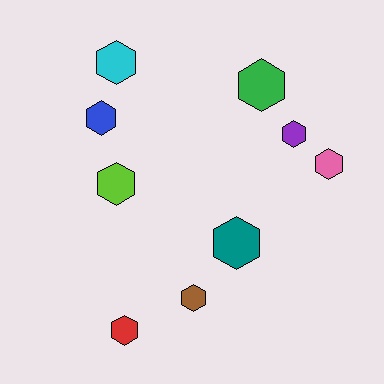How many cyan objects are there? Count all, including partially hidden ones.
There is 1 cyan object.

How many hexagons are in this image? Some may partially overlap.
There are 9 hexagons.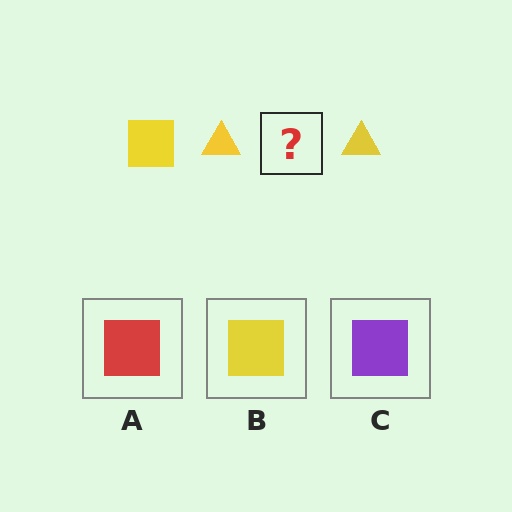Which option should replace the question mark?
Option B.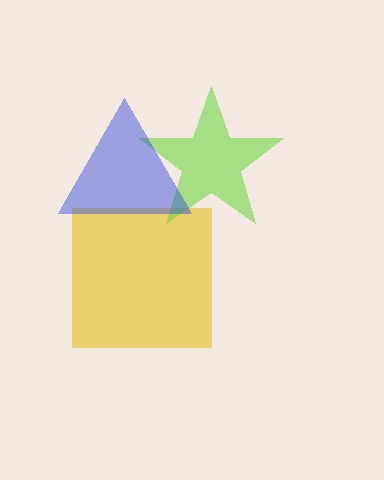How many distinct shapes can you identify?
There are 3 distinct shapes: a yellow square, a lime star, a blue triangle.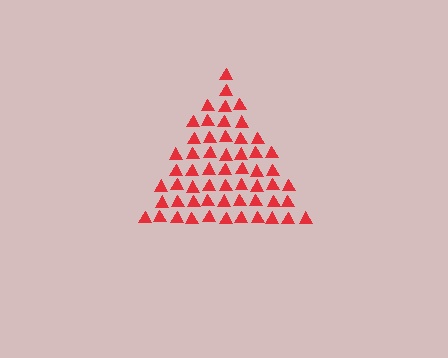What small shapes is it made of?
It is made of small triangles.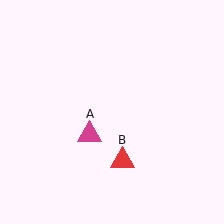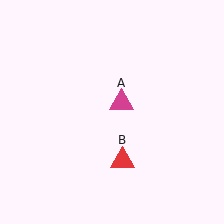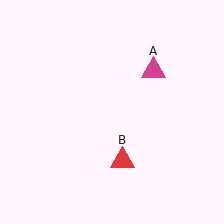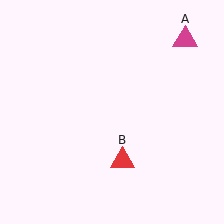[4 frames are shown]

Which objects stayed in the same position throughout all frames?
Red triangle (object B) remained stationary.